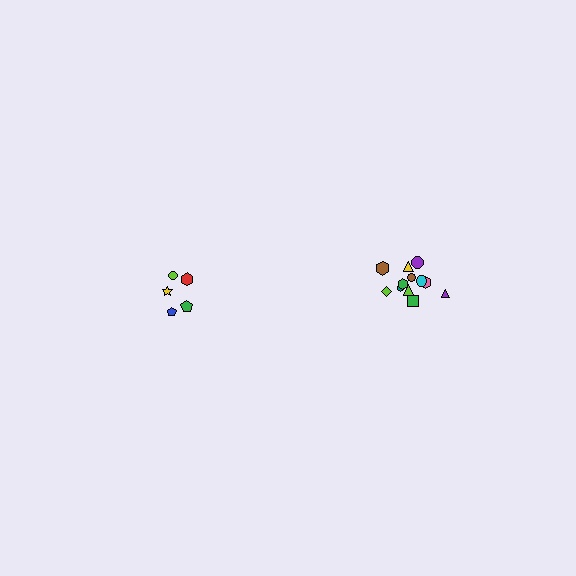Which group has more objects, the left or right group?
The right group.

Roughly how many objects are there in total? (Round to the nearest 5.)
Roughly 15 objects in total.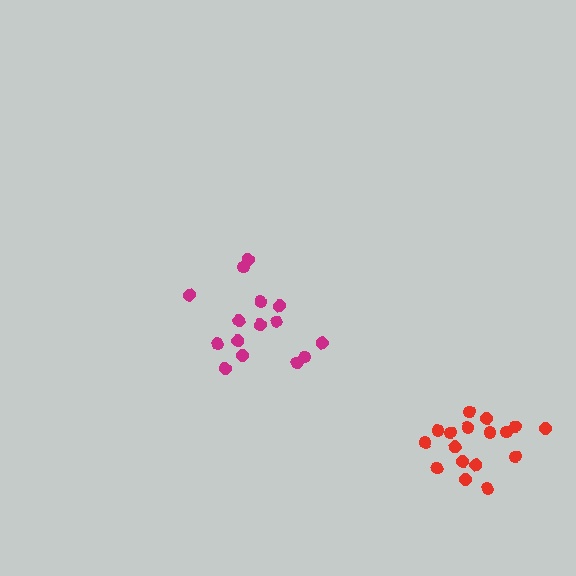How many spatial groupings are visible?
There are 2 spatial groupings.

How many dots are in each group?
Group 1: 17 dots, Group 2: 15 dots (32 total).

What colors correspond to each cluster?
The clusters are colored: red, magenta.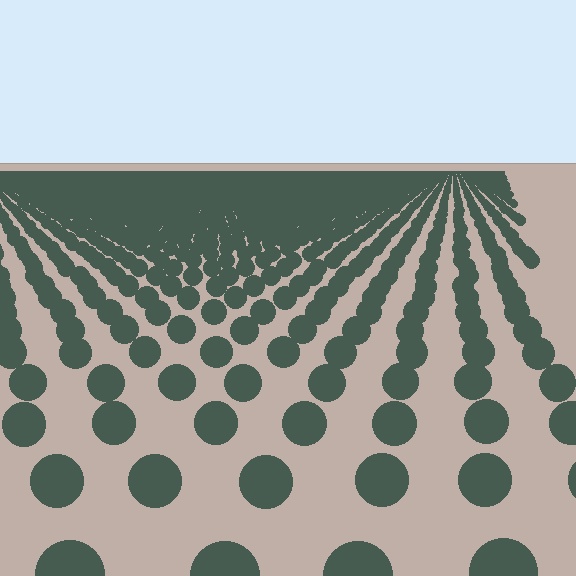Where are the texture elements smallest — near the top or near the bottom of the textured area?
Near the top.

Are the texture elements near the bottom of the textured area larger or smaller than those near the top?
Larger. Near the bottom, elements are closer to the viewer and appear at a bigger on-screen size.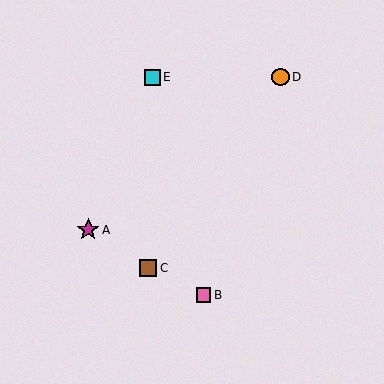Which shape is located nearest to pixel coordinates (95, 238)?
The magenta star (labeled A) at (88, 230) is nearest to that location.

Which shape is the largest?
The magenta star (labeled A) is the largest.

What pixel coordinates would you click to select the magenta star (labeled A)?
Click at (88, 230) to select the magenta star A.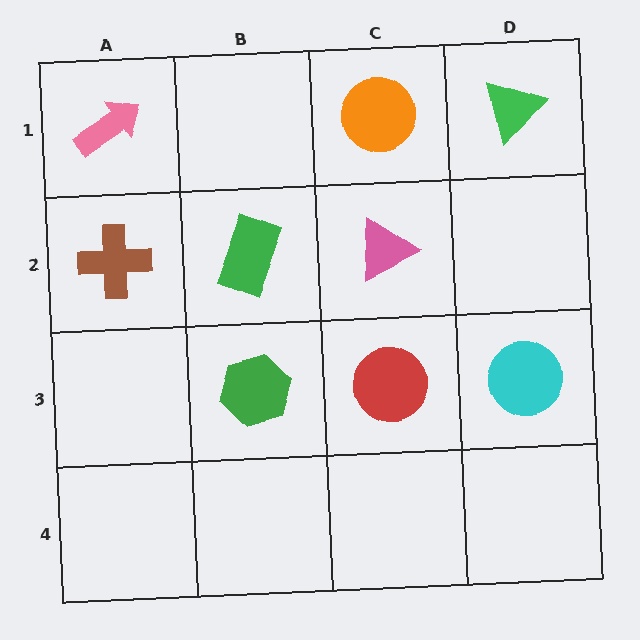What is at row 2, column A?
A brown cross.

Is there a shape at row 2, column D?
No, that cell is empty.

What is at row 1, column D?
A green triangle.